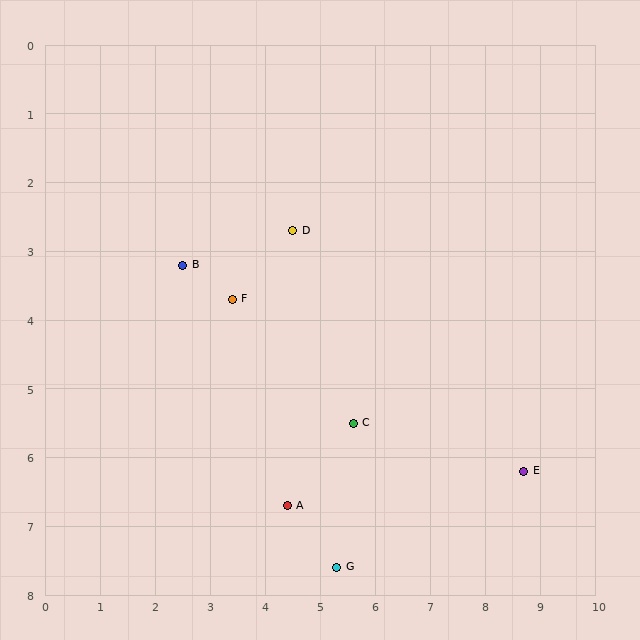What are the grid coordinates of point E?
Point E is at approximately (8.7, 6.2).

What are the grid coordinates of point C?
Point C is at approximately (5.6, 5.5).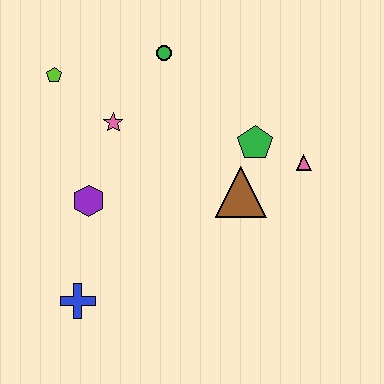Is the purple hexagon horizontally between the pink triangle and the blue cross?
Yes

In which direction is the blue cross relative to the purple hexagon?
The blue cross is below the purple hexagon.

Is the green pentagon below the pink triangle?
No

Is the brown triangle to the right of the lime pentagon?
Yes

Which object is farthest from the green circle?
The blue cross is farthest from the green circle.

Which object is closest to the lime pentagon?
The pink star is closest to the lime pentagon.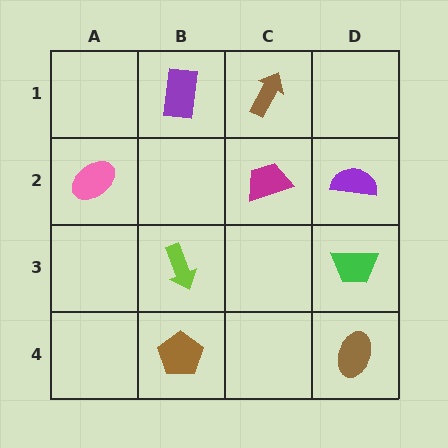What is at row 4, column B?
A brown pentagon.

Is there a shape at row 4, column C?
No, that cell is empty.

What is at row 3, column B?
A lime arrow.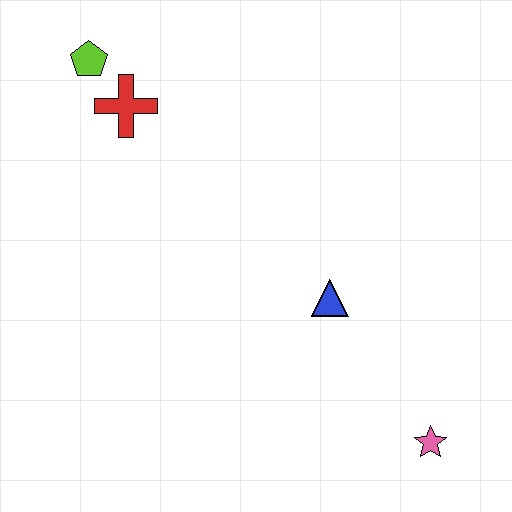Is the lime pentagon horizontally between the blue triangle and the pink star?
No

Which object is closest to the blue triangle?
The pink star is closest to the blue triangle.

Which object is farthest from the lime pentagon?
The pink star is farthest from the lime pentagon.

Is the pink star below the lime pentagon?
Yes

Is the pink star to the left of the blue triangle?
No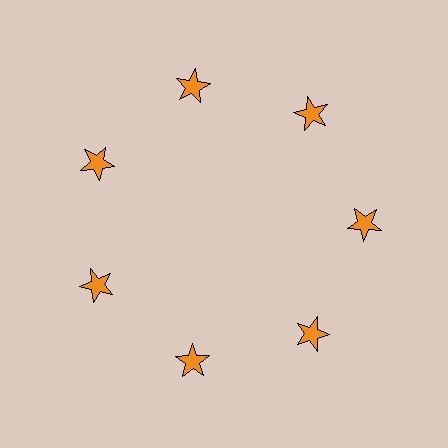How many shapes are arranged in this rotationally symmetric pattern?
There are 7 shapes, arranged in 7 groups of 1.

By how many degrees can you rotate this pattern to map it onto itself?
The pattern maps onto itself every 51 degrees of rotation.